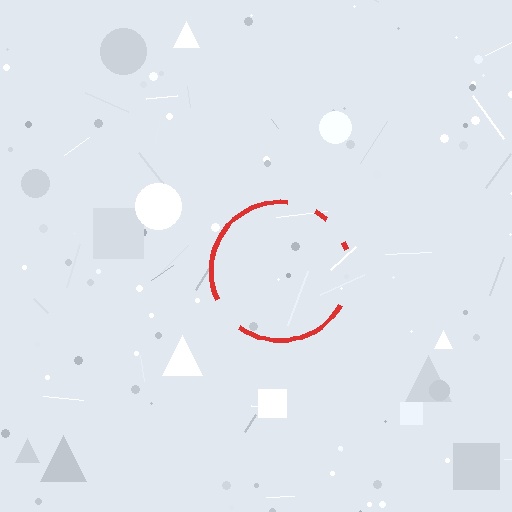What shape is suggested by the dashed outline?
The dashed outline suggests a circle.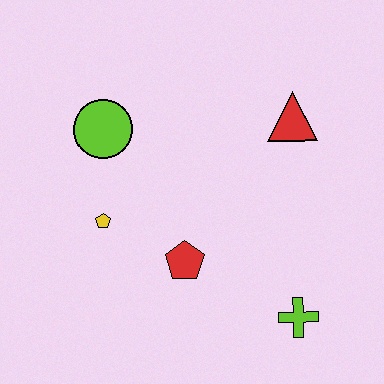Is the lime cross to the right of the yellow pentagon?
Yes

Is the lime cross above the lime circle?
No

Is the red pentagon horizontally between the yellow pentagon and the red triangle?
Yes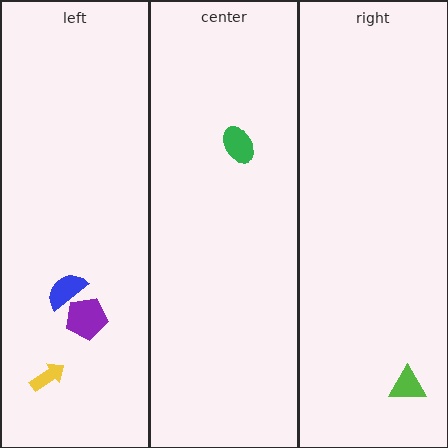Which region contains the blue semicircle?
The left region.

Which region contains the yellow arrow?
The left region.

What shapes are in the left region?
The yellow arrow, the blue semicircle, the purple pentagon.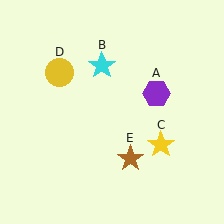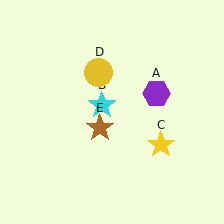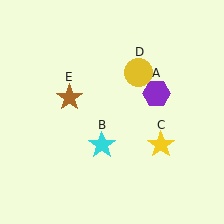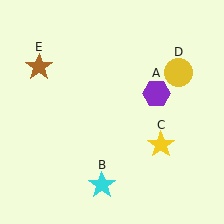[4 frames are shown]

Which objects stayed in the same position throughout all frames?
Purple hexagon (object A) and yellow star (object C) remained stationary.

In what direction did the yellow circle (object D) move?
The yellow circle (object D) moved right.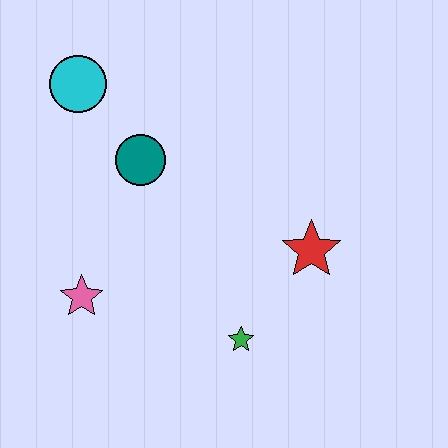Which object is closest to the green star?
The red star is closest to the green star.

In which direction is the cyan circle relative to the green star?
The cyan circle is above the green star.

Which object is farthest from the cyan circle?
The green star is farthest from the cyan circle.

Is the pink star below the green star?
No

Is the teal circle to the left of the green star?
Yes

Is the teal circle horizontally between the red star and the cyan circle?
Yes